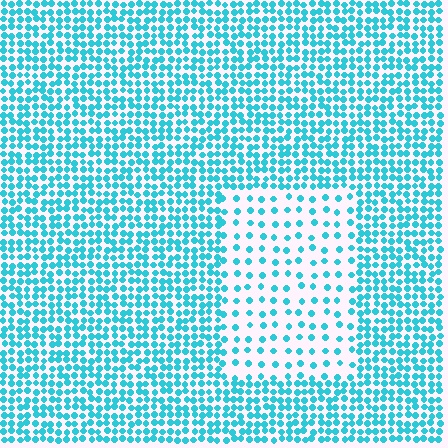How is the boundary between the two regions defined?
The boundary is defined by a change in element density (approximately 2.6x ratio). All elements are the same color, size, and shape.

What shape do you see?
I see a rectangle.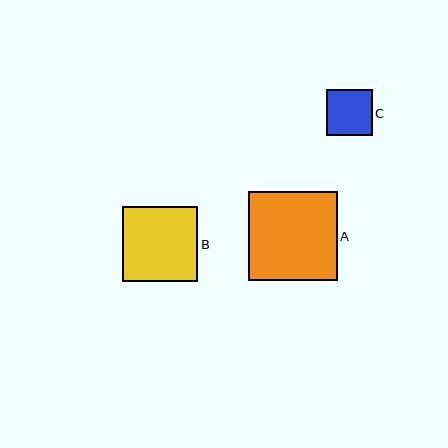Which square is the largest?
Square A is the largest with a size of approximately 89 pixels.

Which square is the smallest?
Square C is the smallest with a size of approximately 46 pixels.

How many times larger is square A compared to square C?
Square A is approximately 1.9 times the size of square C.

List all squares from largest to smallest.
From largest to smallest: A, B, C.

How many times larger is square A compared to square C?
Square A is approximately 1.9 times the size of square C.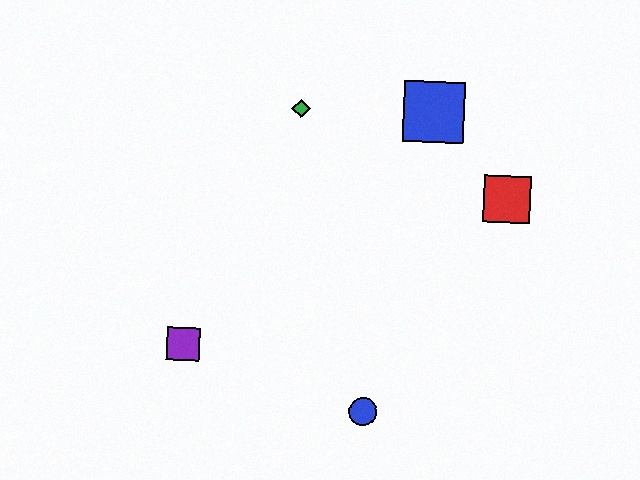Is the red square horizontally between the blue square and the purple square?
No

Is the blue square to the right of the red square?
No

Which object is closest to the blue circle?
The purple square is closest to the blue circle.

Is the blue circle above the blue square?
No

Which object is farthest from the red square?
The purple square is farthest from the red square.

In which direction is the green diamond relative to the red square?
The green diamond is to the left of the red square.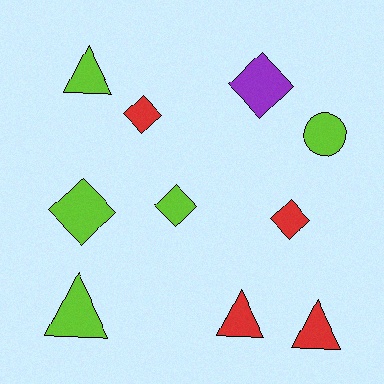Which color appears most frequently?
Lime, with 5 objects.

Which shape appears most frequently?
Diamond, with 5 objects.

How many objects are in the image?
There are 10 objects.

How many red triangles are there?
There are 2 red triangles.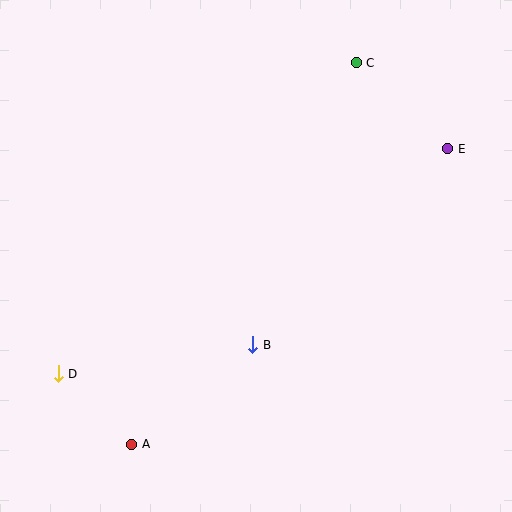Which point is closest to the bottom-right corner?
Point B is closest to the bottom-right corner.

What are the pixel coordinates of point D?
Point D is at (58, 374).